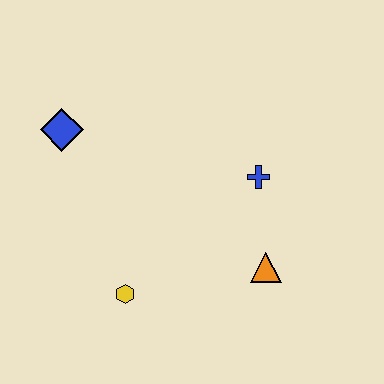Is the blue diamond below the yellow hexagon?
No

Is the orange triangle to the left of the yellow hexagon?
No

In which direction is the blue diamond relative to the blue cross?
The blue diamond is to the left of the blue cross.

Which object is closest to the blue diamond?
The yellow hexagon is closest to the blue diamond.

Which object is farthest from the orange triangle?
The blue diamond is farthest from the orange triangle.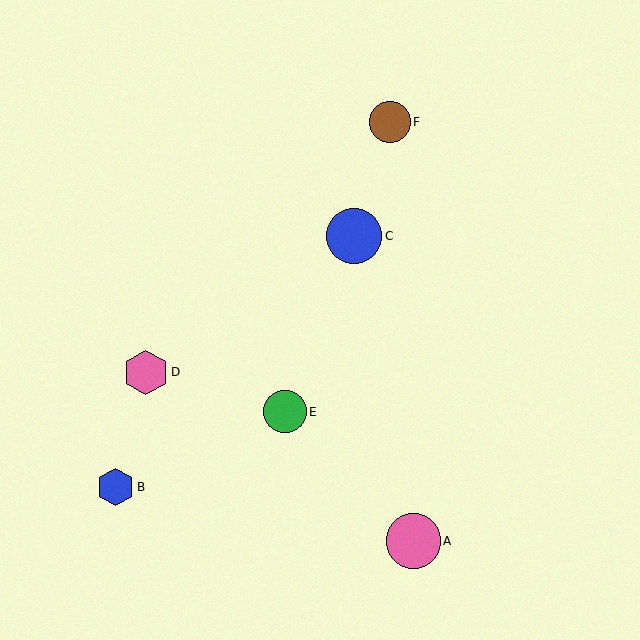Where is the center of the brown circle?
The center of the brown circle is at (390, 122).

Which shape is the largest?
The blue circle (labeled C) is the largest.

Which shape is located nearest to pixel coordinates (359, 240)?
The blue circle (labeled C) at (354, 236) is nearest to that location.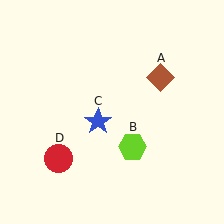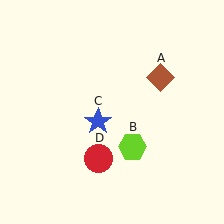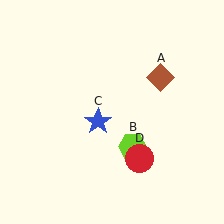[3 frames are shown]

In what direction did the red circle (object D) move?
The red circle (object D) moved right.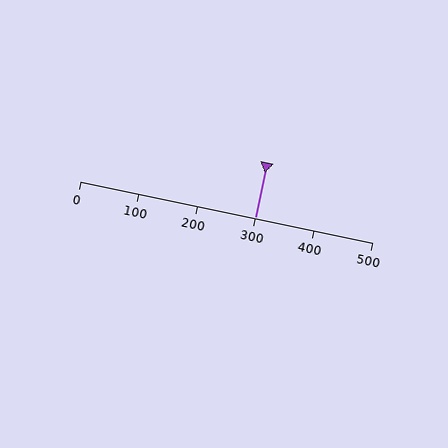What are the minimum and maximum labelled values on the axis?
The axis runs from 0 to 500.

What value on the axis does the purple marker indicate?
The marker indicates approximately 300.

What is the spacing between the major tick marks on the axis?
The major ticks are spaced 100 apart.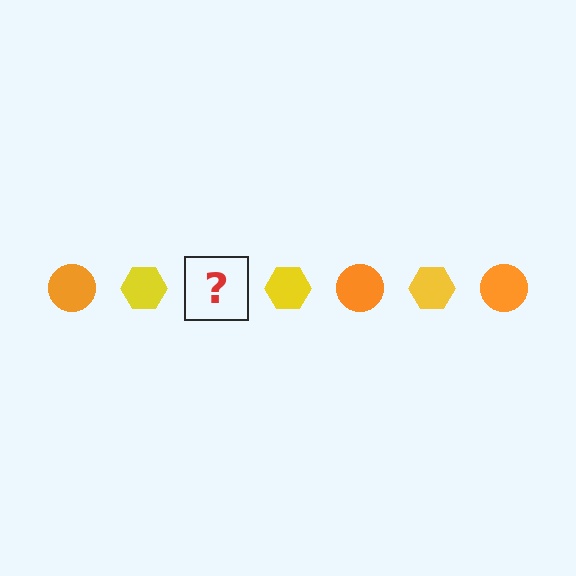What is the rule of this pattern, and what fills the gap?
The rule is that the pattern alternates between orange circle and yellow hexagon. The gap should be filled with an orange circle.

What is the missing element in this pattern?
The missing element is an orange circle.